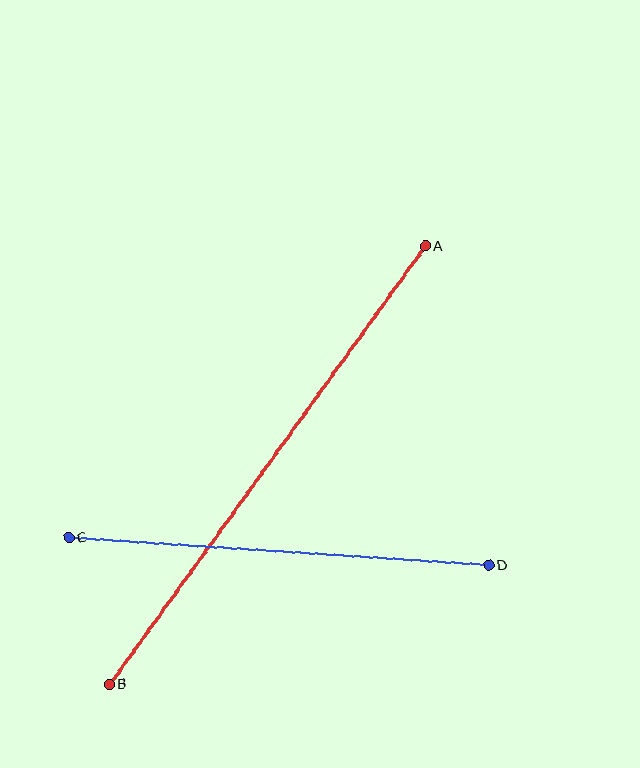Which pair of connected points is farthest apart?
Points A and B are farthest apart.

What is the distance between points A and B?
The distance is approximately 540 pixels.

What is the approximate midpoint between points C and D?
The midpoint is at approximately (279, 551) pixels.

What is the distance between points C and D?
The distance is approximately 421 pixels.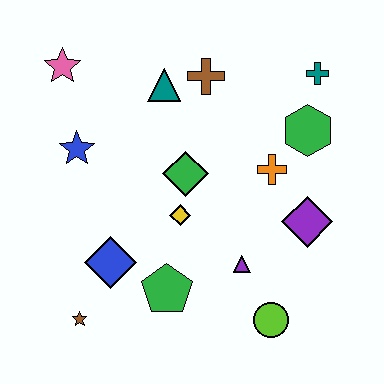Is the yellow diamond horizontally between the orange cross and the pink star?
Yes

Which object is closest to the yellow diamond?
The green diamond is closest to the yellow diamond.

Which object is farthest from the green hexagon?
The brown star is farthest from the green hexagon.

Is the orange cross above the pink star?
No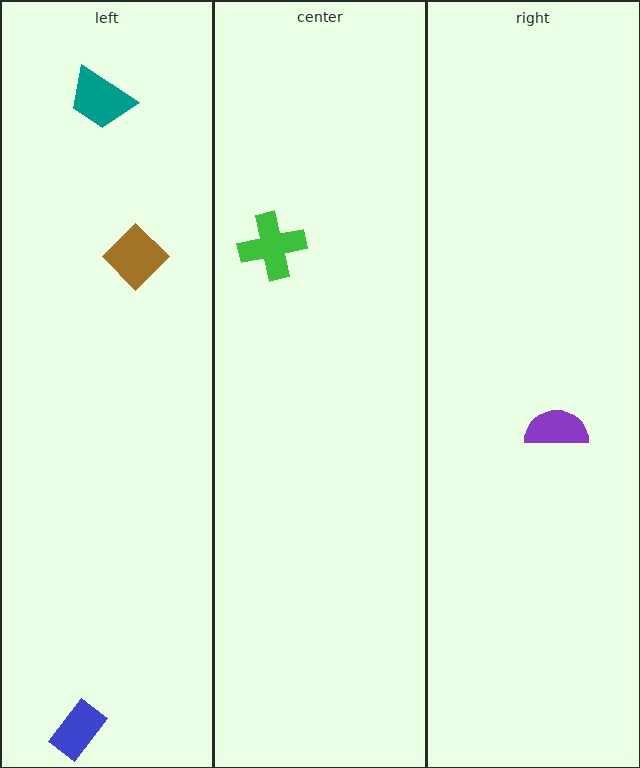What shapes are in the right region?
The purple semicircle.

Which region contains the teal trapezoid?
The left region.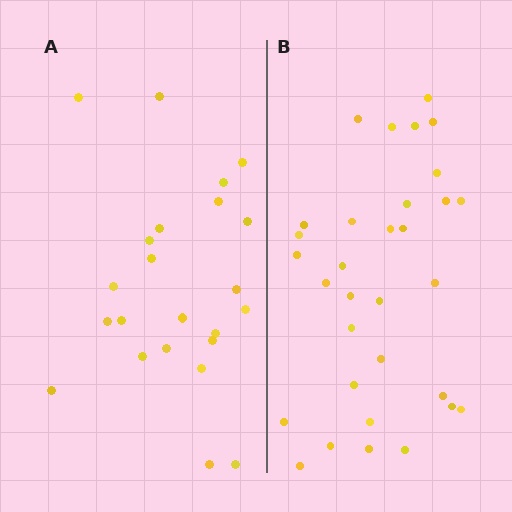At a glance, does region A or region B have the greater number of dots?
Region B (the right region) has more dots.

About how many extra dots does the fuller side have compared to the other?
Region B has roughly 8 or so more dots than region A.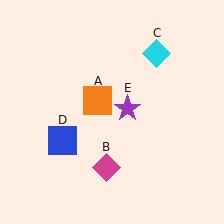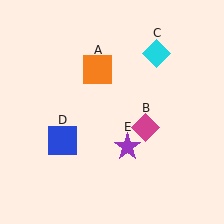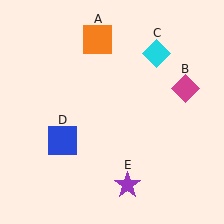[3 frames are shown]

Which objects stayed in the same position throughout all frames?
Cyan diamond (object C) and blue square (object D) remained stationary.